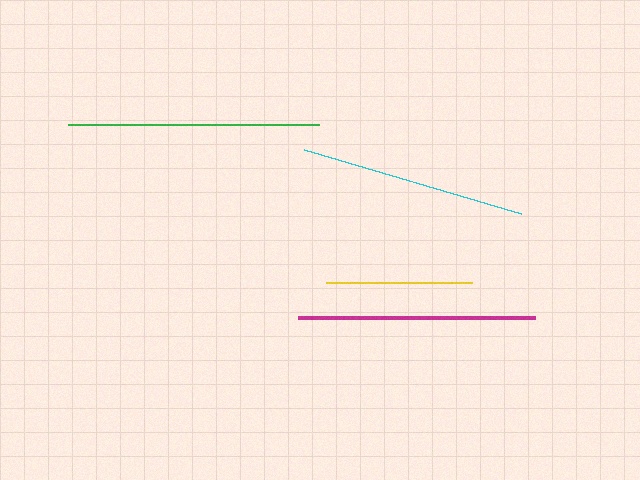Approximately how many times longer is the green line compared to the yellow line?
The green line is approximately 1.7 times the length of the yellow line.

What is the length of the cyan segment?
The cyan segment is approximately 226 pixels long.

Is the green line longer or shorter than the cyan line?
The green line is longer than the cyan line.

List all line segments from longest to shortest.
From longest to shortest: green, magenta, cyan, yellow.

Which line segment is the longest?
The green line is the longest at approximately 251 pixels.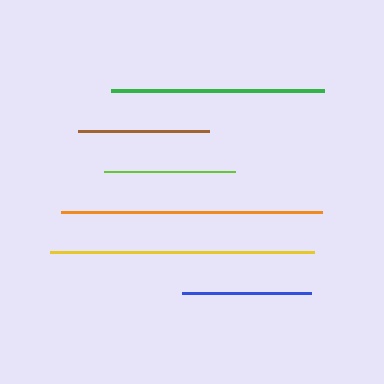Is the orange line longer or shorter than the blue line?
The orange line is longer than the blue line.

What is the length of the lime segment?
The lime segment is approximately 131 pixels long.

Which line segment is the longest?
The yellow line is the longest at approximately 264 pixels.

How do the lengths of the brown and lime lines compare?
The brown and lime lines are approximately the same length.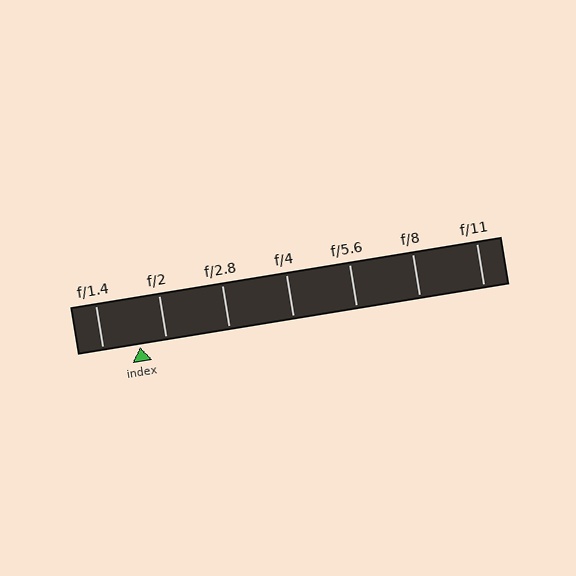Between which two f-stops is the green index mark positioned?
The index mark is between f/1.4 and f/2.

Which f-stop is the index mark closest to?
The index mark is closest to f/2.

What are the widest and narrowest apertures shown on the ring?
The widest aperture shown is f/1.4 and the narrowest is f/11.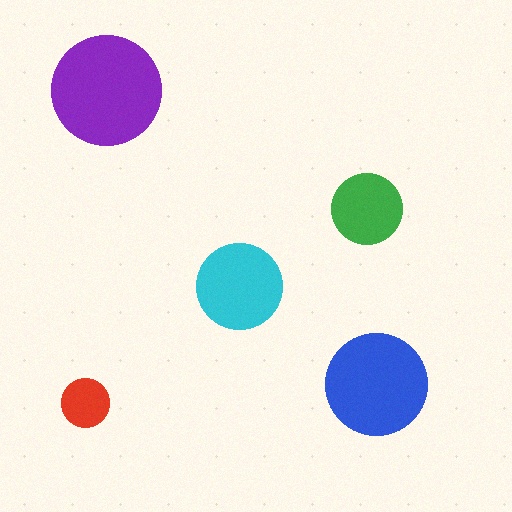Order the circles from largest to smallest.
the purple one, the blue one, the cyan one, the green one, the red one.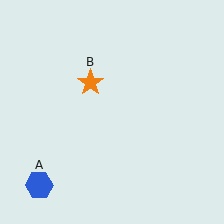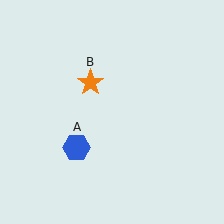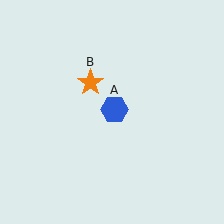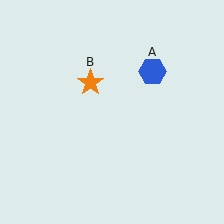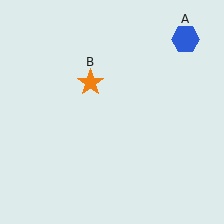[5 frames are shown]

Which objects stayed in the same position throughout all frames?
Orange star (object B) remained stationary.